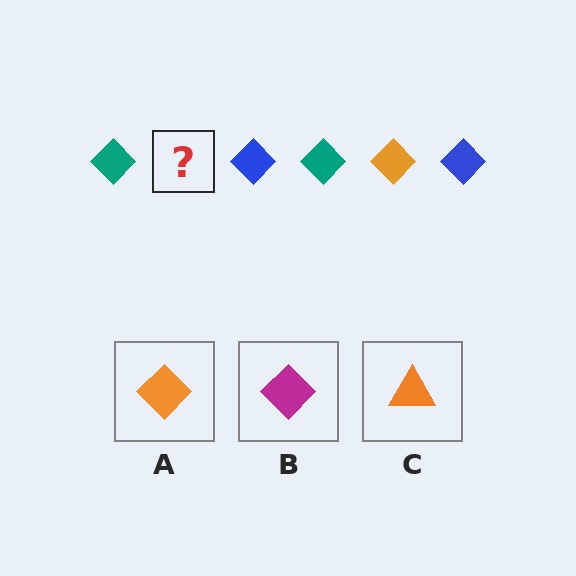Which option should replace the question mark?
Option A.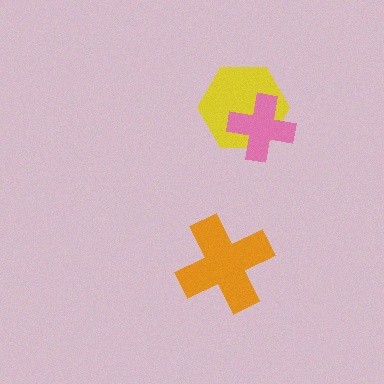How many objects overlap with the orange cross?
0 objects overlap with the orange cross.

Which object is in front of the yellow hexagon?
The pink cross is in front of the yellow hexagon.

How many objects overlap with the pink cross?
1 object overlaps with the pink cross.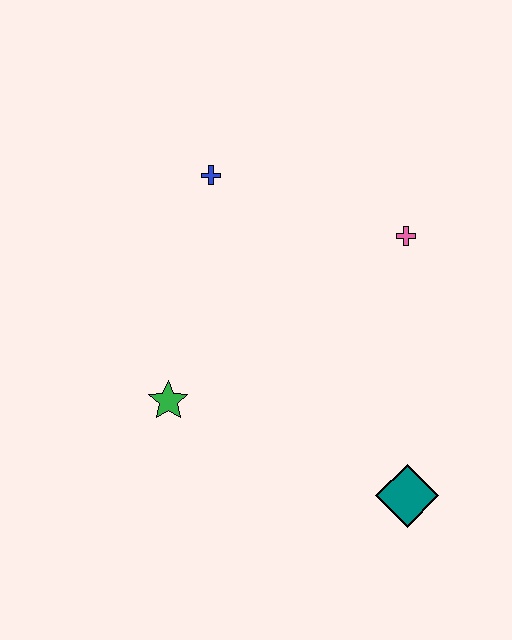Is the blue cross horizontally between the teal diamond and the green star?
Yes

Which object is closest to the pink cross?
The blue cross is closest to the pink cross.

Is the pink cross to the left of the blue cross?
No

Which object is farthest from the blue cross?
The teal diamond is farthest from the blue cross.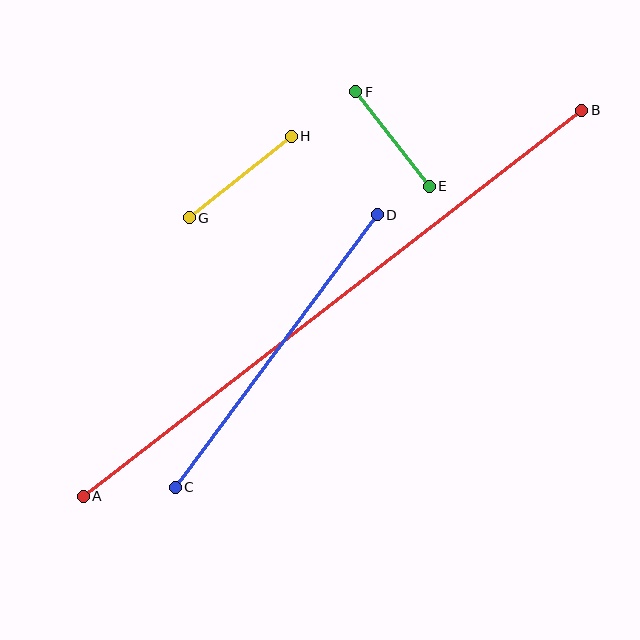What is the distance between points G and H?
The distance is approximately 131 pixels.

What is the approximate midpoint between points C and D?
The midpoint is at approximately (276, 351) pixels.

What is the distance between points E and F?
The distance is approximately 120 pixels.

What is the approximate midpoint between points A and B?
The midpoint is at approximately (332, 303) pixels.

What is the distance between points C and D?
The distance is approximately 339 pixels.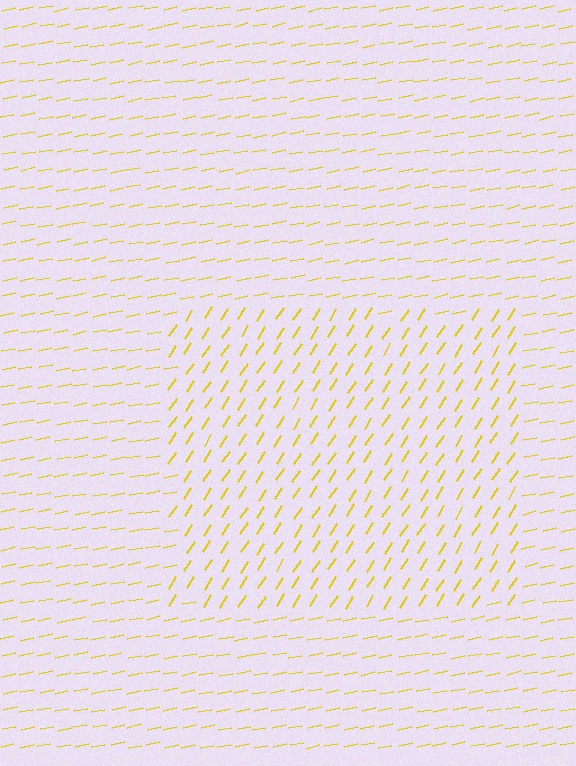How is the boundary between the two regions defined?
The boundary is defined purely by a change in line orientation (approximately 45 degrees difference). All lines are the same color and thickness.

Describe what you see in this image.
The image is filled with small yellow line segments. A rectangle region in the image has lines oriented differently from the surrounding lines, creating a visible texture boundary.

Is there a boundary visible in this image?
Yes, there is a texture boundary formed by a change in line orientation.